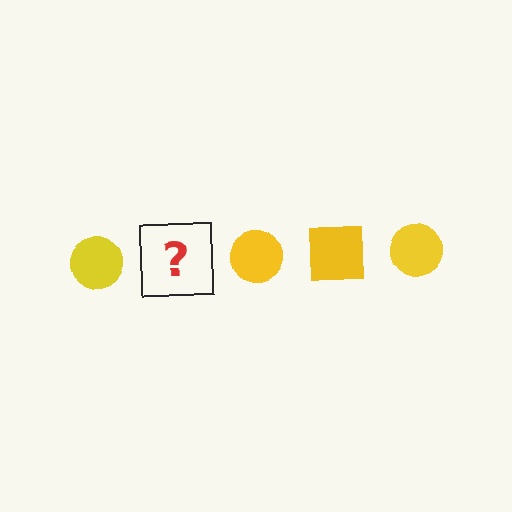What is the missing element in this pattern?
The missing element is a yellow square.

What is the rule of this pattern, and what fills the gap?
The rule is that the pattern cycles through circle, square shapes in yellow. The gap should be filled with a yellow square.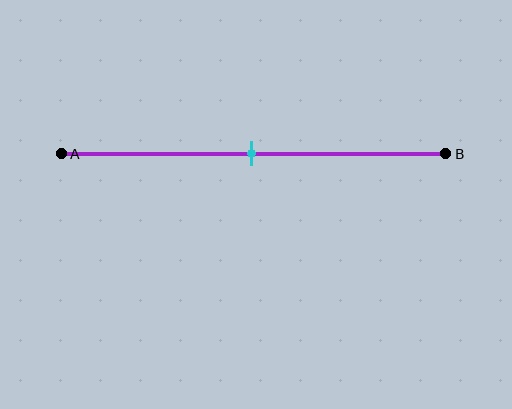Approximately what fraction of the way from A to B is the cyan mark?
The cyan mark is approximately 50% of the way from A to B.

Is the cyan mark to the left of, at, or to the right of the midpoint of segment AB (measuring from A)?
The cyan mark is approximately at the midpoint of segment AB.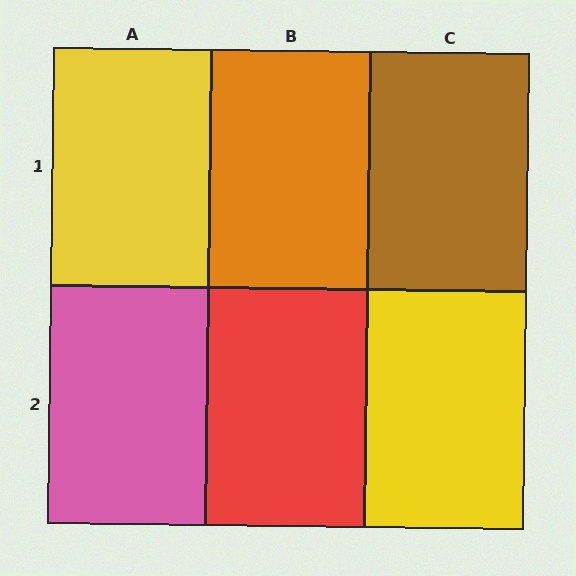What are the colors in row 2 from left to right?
Pink, red, yellow.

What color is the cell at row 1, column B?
Orange.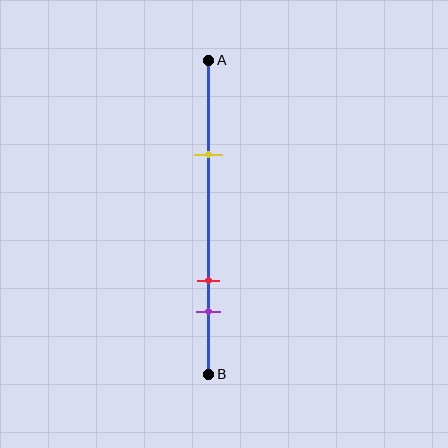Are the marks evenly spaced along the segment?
No, the marks are not evenly spaced.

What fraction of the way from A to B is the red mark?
The red mark is approximately 70% (0.7) of the way from A to B.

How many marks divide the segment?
There are 3 marks dividing the segment.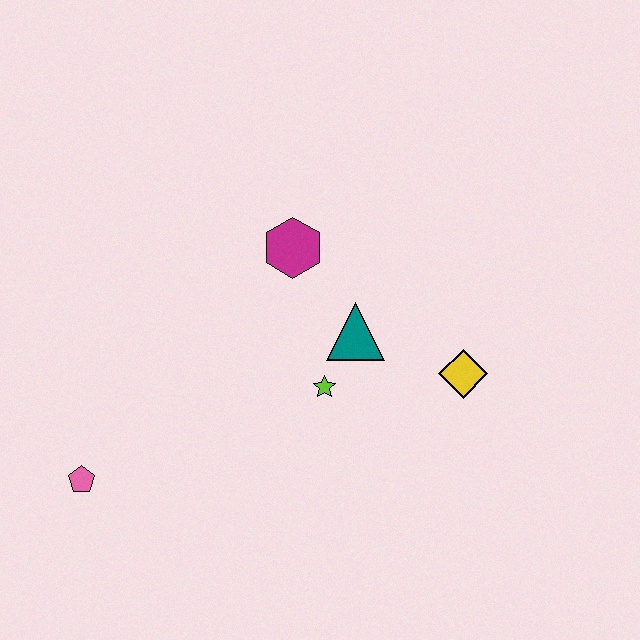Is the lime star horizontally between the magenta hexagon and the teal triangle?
Yes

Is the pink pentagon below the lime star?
Yes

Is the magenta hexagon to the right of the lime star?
No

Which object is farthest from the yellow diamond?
The pink pentagon is farthest from the yellow diamond.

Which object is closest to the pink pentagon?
The lime star is closest to the pink pentagon.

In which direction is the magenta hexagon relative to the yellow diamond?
The magenta hexagon is to the left of the yellow diamond.